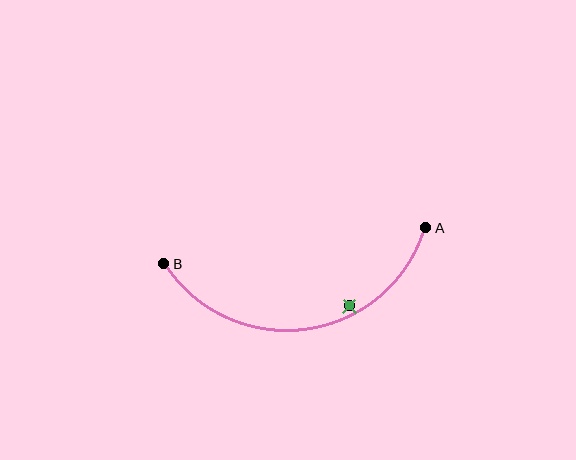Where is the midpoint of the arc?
The arc midpoint is the point on the curve farthest from the straight line joining A and B. It sits below that line.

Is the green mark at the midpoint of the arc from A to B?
No — the green mark does not lie on the arc at all. It sits slightly inside the curve.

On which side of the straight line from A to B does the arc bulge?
The arc bulges below the straight line connecting A and B.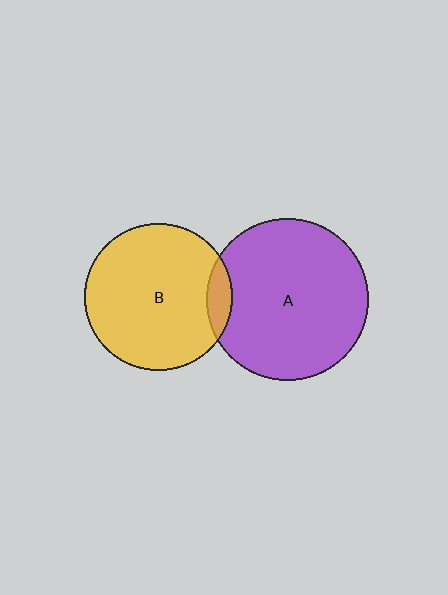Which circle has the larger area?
Circle A (purple).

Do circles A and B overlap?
Yes.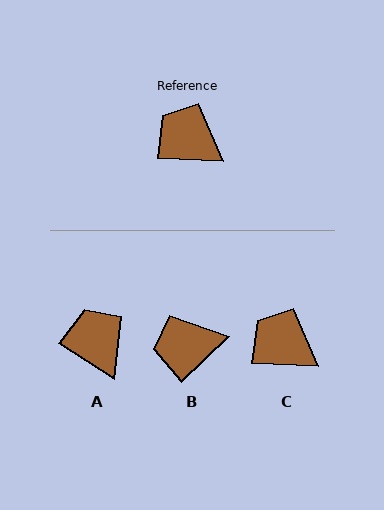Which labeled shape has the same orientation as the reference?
C.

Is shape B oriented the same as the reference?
No, it is off by about 47 degrees.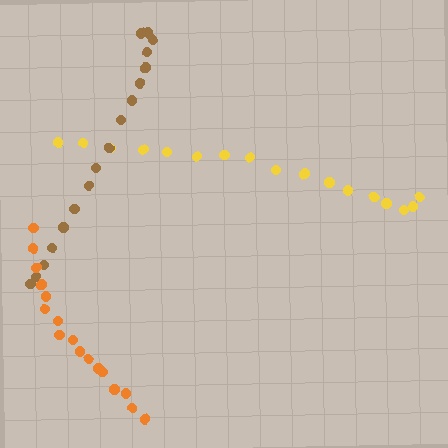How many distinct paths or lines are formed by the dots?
There are 3 distinct paths.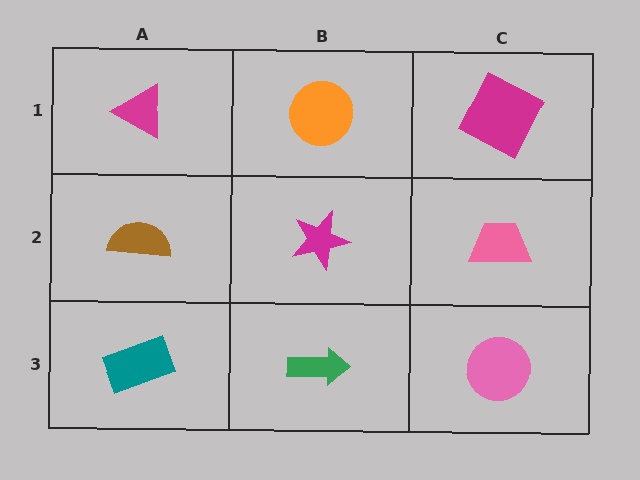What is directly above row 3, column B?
A magenta star.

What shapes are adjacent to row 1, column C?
A pink trapezoid (row 2, column C), an orange circle (row 1, column B).